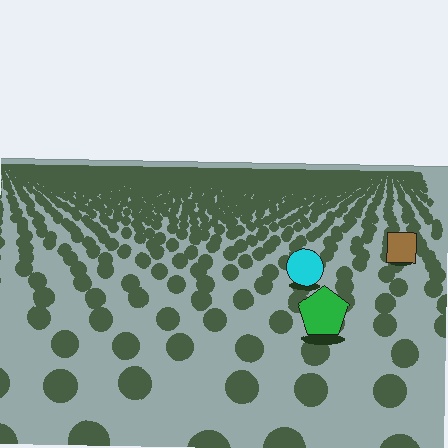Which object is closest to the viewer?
The green pentagon is closest. The texture marks near it are larger and more spread out.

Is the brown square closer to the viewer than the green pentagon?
No. The green pentagon is closer — you can tell from the texture gradient: the ground texture is coarser near it.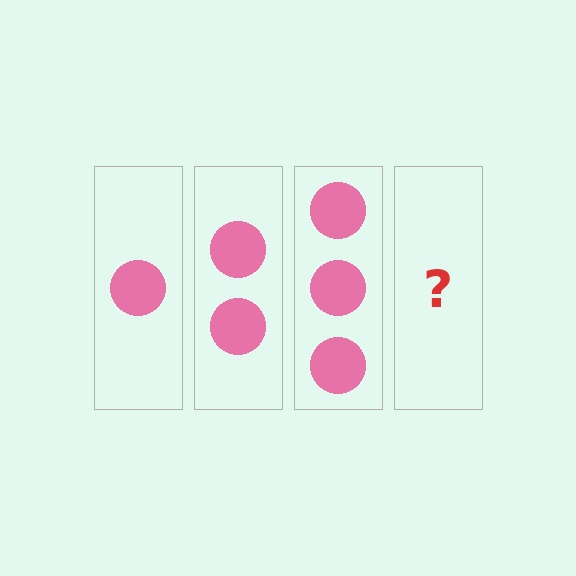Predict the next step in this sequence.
The next step is 4 circles.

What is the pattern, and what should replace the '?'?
The pattern is that each step adds one more circle. The '?' should be 4 circles.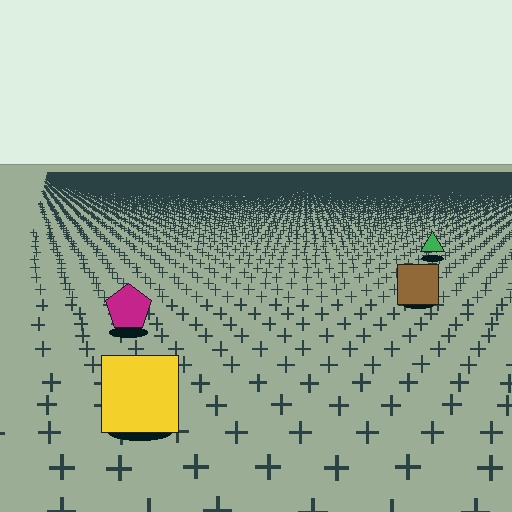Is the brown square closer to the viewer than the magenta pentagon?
No. The magenta pentagon is closer — you can tell from the texture gradient: the ground texture is coarser near it.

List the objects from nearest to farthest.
From nearest to farthest: the yellow square, the magenta pentagon, the brown square, the green triangle.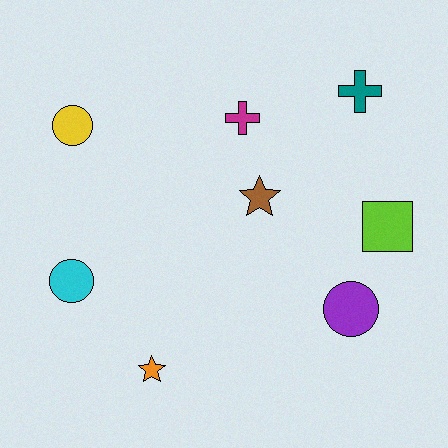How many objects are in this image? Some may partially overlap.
There are 8 objects.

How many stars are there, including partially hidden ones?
There are 2 stars.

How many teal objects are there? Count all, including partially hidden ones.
There is 1 teal object.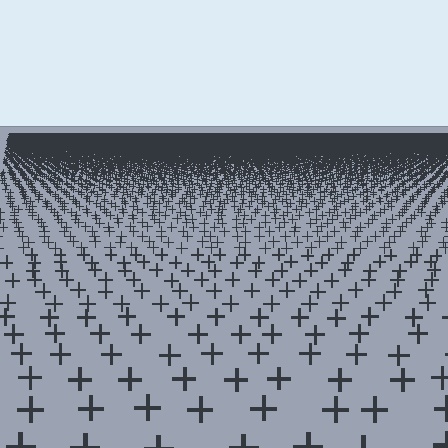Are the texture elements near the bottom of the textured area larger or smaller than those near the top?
Larger. Near the bottom, elements are closer to the viewer and appear at a bigger on-screen size.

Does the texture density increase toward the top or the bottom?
Density increases toward the top.